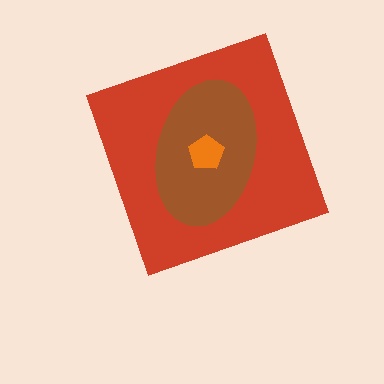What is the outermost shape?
The red diamond.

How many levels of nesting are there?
3.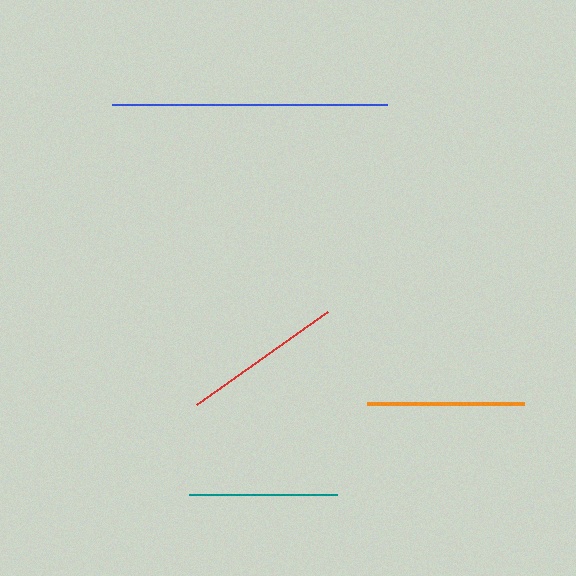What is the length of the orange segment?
The orange segment is approximately 158 pixels long.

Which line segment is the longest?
The blue line is the longest at approximately 275 pixels.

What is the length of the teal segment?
The teal segment is approximately 148 pixels long.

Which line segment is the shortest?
The teal line is the shortest at approximately 148 pixels.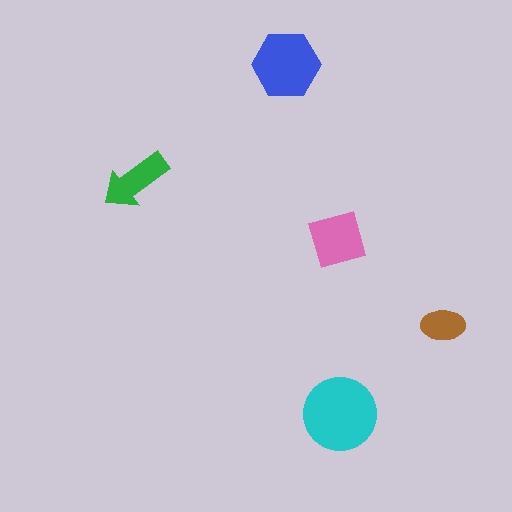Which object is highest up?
The blue hexagon is topmost.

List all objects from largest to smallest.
The cyan circle, the blue hexagon, the pink diamond, the green arrow, the brown ellipse.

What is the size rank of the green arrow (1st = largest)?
4th.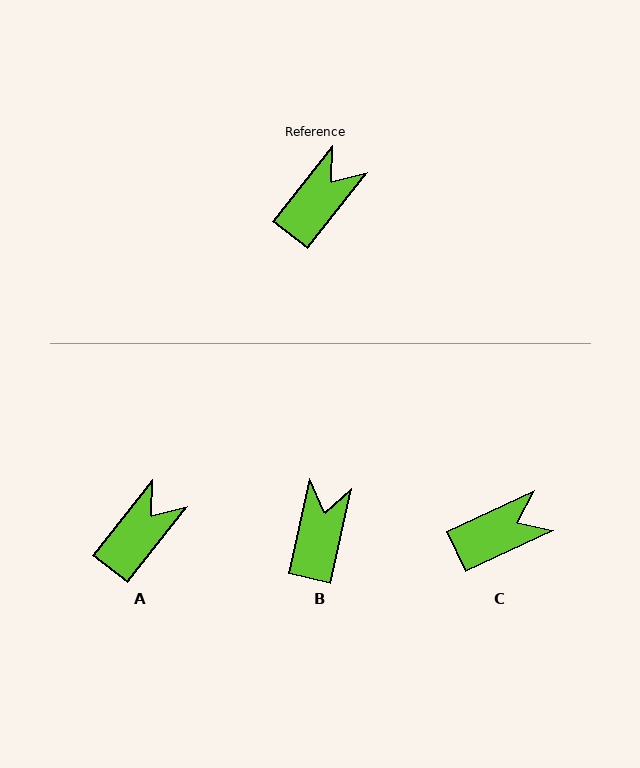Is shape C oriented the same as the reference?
No, it is off by about 27 degrees.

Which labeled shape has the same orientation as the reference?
A.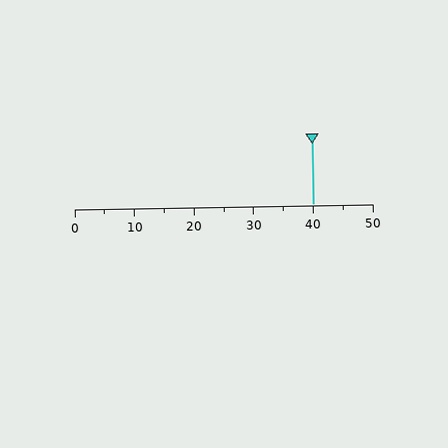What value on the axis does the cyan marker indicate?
The marker indicates approximately 40.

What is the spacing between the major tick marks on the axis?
The major ticks are spaced 10 apart.